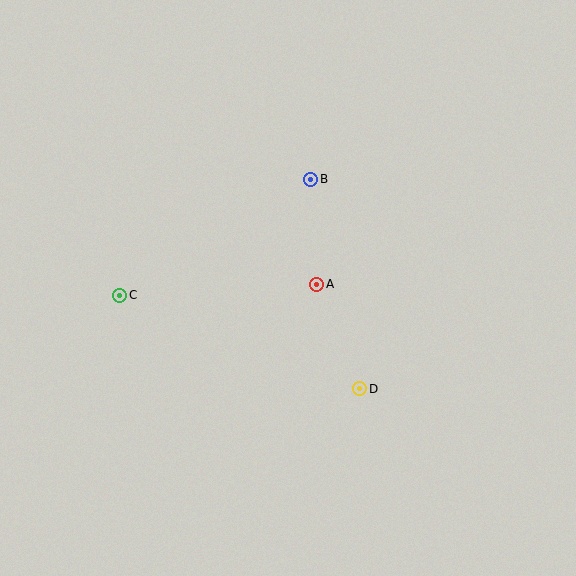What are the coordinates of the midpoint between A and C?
The midpoint between A and C is at (218, 290).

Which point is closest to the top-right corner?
Point B is closest to the top-right corner.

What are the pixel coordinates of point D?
Point D is at (360, 389).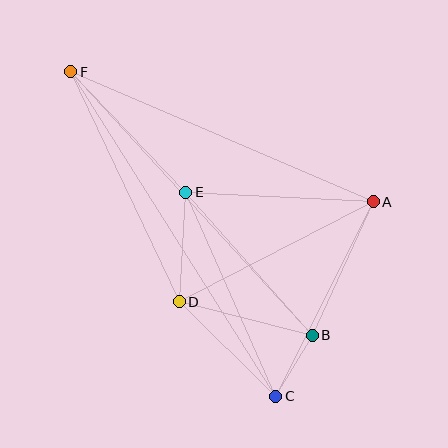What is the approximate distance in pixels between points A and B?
The distance between A and B is approximately 147 pixels.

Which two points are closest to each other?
Points B and C are closest to each other.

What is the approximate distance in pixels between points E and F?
The distance between E and F is approximately 167 pixels.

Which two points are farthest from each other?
Points C and F are farthest from each other.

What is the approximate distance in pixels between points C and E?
The distance between C and E is approximately 223 pixels.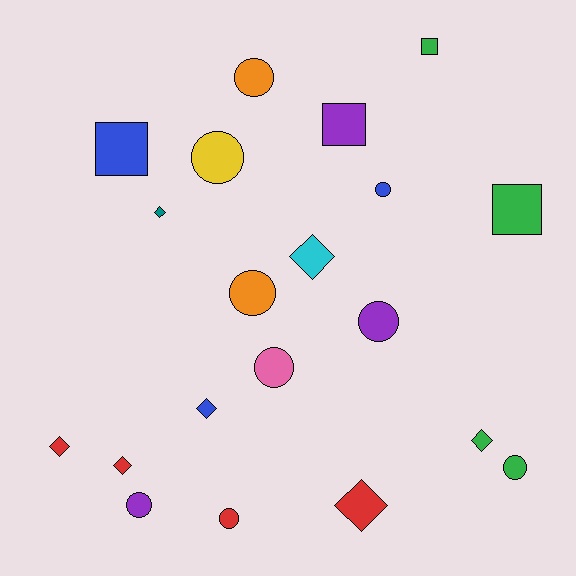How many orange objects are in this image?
There are 2 orange objects.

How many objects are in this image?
There are 20 objects.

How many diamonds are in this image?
There are 7 diamonds.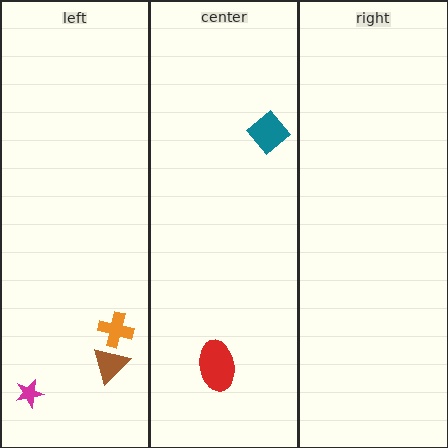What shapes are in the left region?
The orange cross, the magenta star, the brown triangle.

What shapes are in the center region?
The red ellipse, the teal diamond.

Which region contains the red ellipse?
The center region.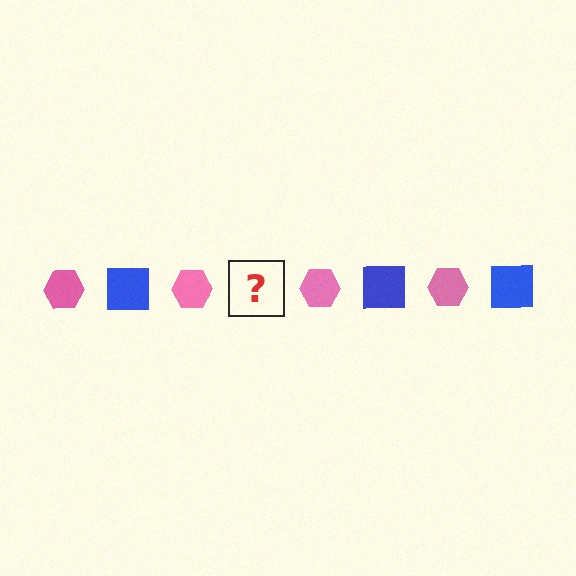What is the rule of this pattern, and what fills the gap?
The rule is that the pattern alternates between pink hexagon and blue square. The gap should be filled with a blue square.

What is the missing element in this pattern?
The missing element is a blue square.